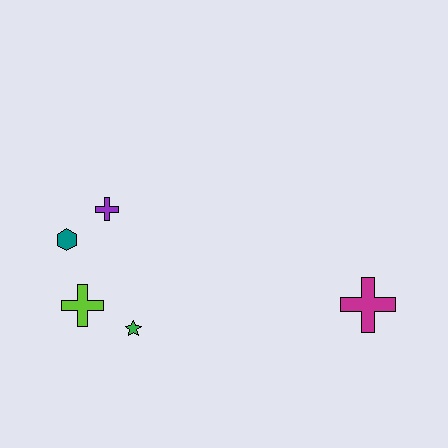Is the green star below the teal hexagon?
Yes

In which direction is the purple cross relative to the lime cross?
The purple cross is above the lime cross.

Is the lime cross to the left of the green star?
Yes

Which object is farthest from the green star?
The magenta cross is farthest from the green star.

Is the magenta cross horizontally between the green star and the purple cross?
No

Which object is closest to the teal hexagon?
The purple cross is closest to the teal hexagon.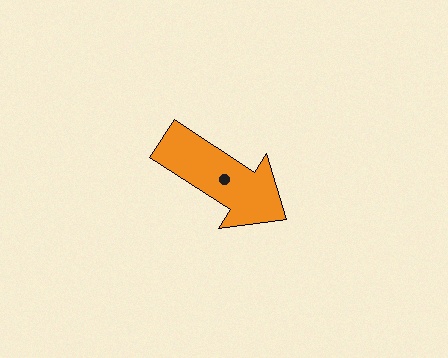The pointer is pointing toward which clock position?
Roughly 4 o'clock.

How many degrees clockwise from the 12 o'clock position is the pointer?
Approximately 123 degrees.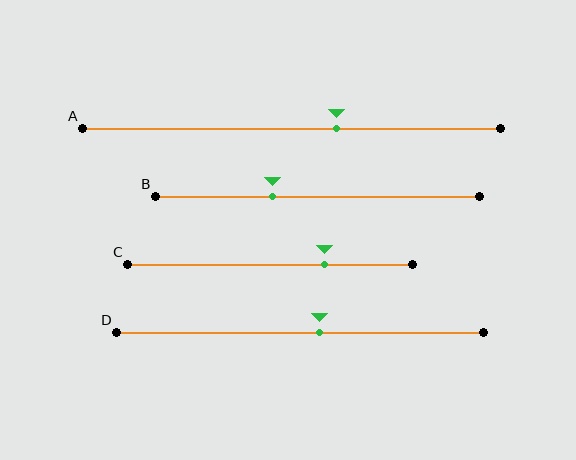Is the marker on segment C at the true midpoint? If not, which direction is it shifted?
No, the marker on segment C is shifted to the right by about 19% of the segment length.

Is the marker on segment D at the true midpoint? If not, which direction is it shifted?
No, the marker on segment D is shifted to the right by about 5% of the segment length.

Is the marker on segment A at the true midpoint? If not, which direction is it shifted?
No, the marker on segment A is shifted to the right by about 11% of the segment length.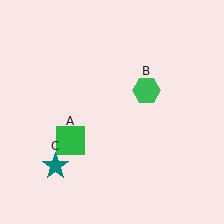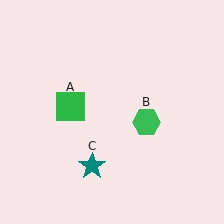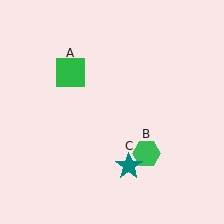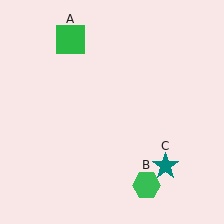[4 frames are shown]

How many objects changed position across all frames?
3 objects changed position: green square (object A), green hexagon (object B), teal star (object C).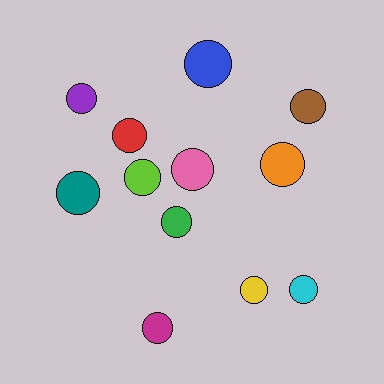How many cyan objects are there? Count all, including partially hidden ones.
There is 1 cyan object.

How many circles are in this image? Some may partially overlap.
There are 12 circles.